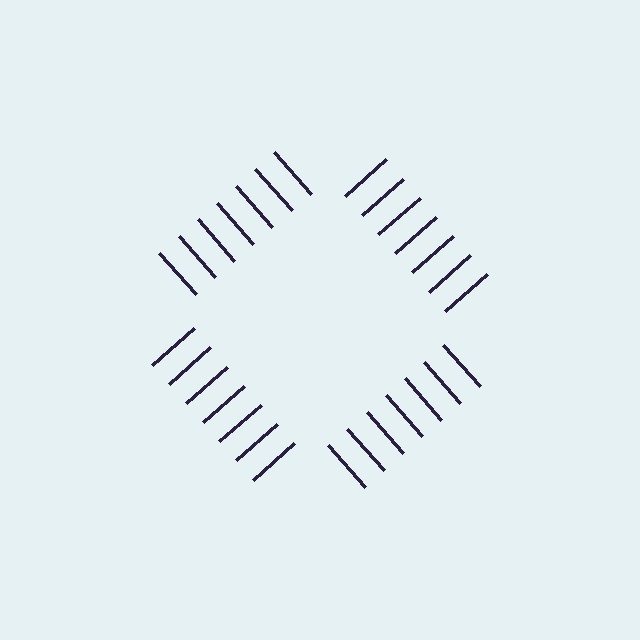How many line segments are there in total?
28 — 7 along each of the 4 edges.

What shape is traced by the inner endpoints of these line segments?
An illusory square — the line segments terminate on its edges but no continuous stroke is drawn.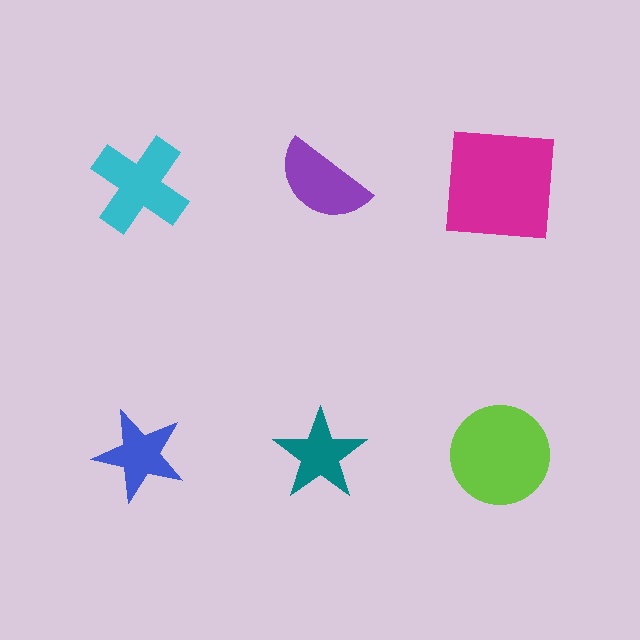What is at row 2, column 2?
A teal star.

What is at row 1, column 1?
A cyan cross.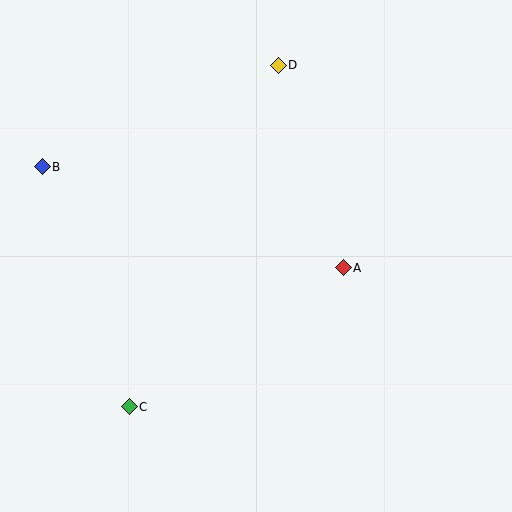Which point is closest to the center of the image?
Point A at (343, 268) is closest to the center.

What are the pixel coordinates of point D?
Point D is at (278, 65).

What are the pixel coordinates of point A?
Point A is at (343, 268).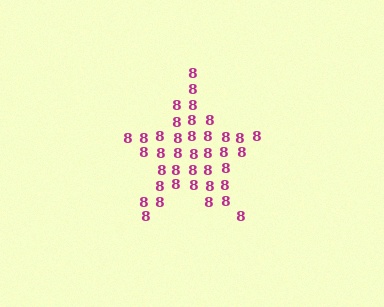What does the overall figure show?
The overall figure shows a star.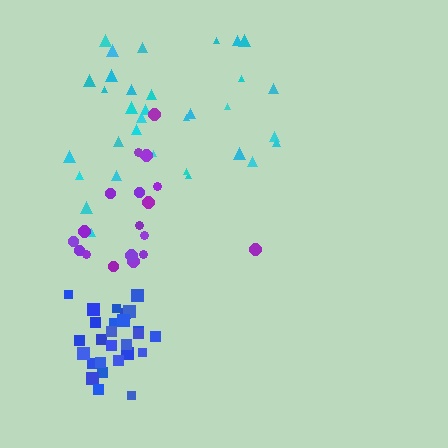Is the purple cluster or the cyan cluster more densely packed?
Purple.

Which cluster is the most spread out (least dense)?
Cyan.